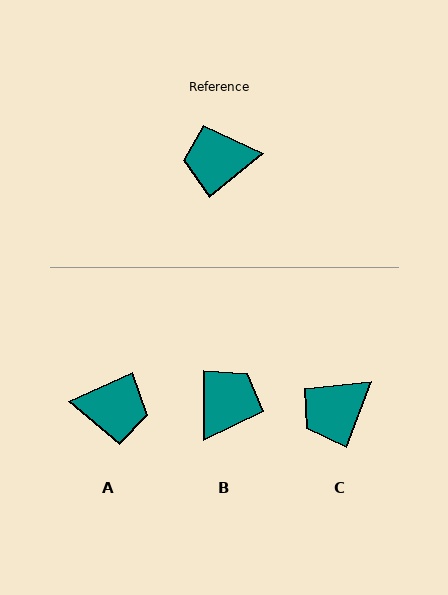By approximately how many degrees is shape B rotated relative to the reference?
Approximately 129 degrees clockwise.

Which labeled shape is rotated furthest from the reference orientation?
A, about 165 degrees away.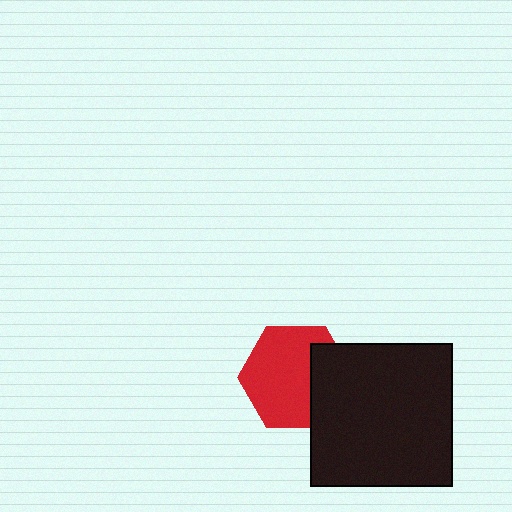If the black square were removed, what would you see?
You would see the complete red hexagon.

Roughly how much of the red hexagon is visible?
Most of it is visible (roughly 69%).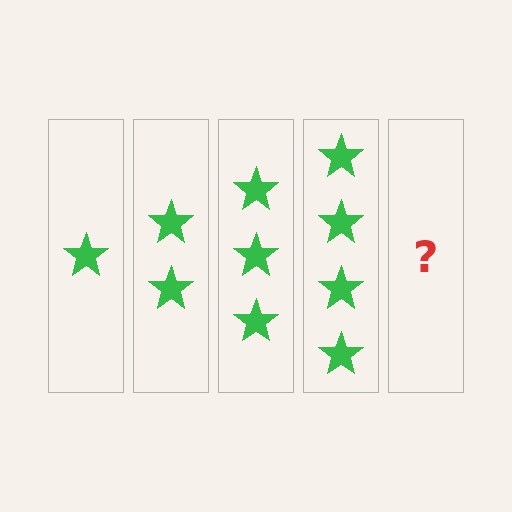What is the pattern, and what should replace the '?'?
The pattern is that each step adds one more star. The '?' should be 5 stars.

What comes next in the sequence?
The next element should be 5 stars.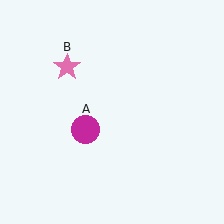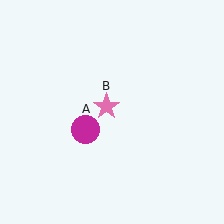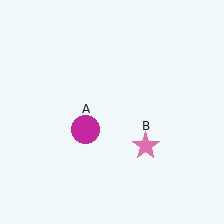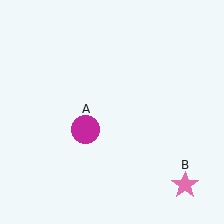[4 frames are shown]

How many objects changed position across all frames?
1 object changed position: pink star (object B).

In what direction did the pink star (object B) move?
The pink star (object B) moved down and to the right.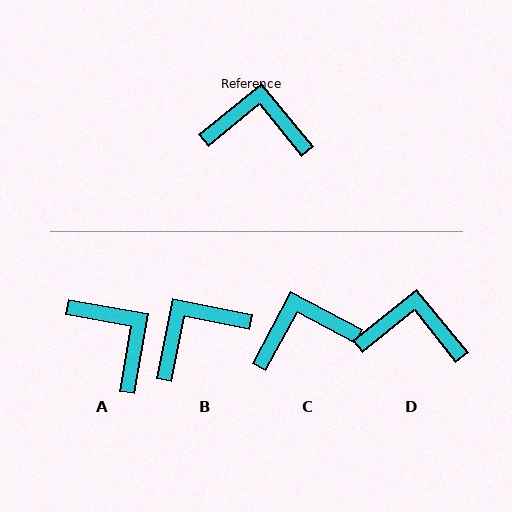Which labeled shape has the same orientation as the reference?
D.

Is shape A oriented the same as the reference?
No, it is off by about 49 degrees.